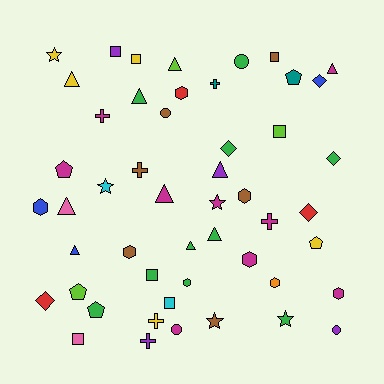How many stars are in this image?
There are 5 stars.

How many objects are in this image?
There are 50 objects.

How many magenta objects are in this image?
There are 9 magenta objects.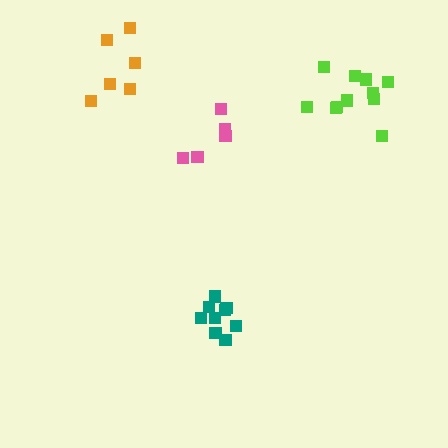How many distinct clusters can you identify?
There are 4 distinct clusters.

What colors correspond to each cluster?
The clusters are colored: orange, teal, pink, lime.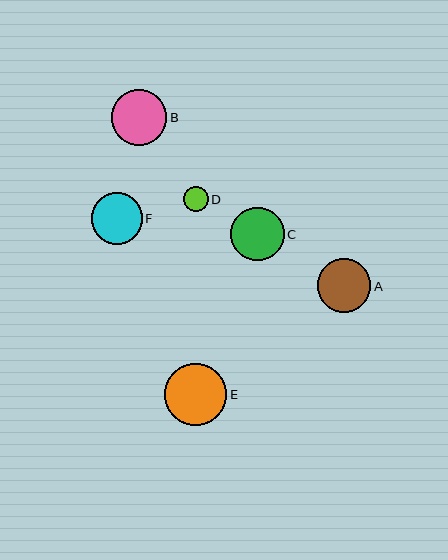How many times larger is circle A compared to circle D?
Circle A is approximately 2.1 times the size of circle D.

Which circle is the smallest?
Circle D is the smallest with a size of approximately 25 pixels.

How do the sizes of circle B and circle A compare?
Circle B and circle A are approximately the same size.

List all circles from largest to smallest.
From largest to smallest: E, B, A, C, F, D.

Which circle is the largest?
Circle E is the largest with a size of approximately 62 pixels.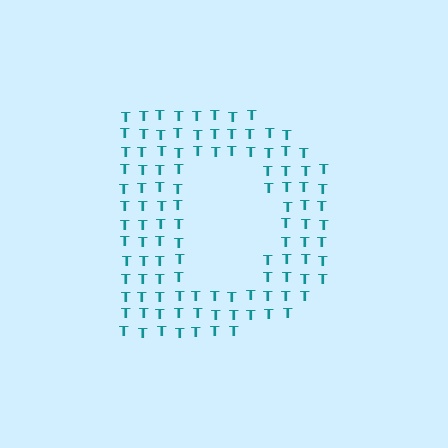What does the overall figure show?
The overall figure shows the letter D.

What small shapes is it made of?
It is made of small letter T's.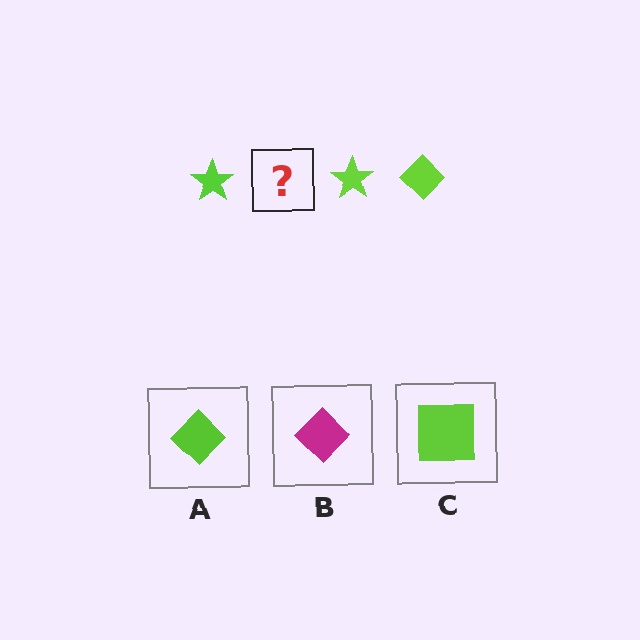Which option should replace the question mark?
Option A.